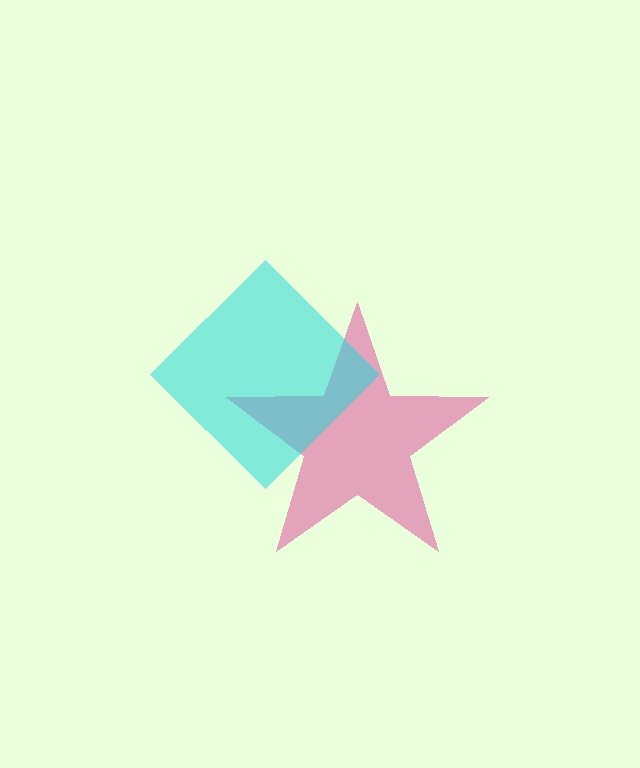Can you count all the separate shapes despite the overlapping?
Yes, there are 2 separate shapes.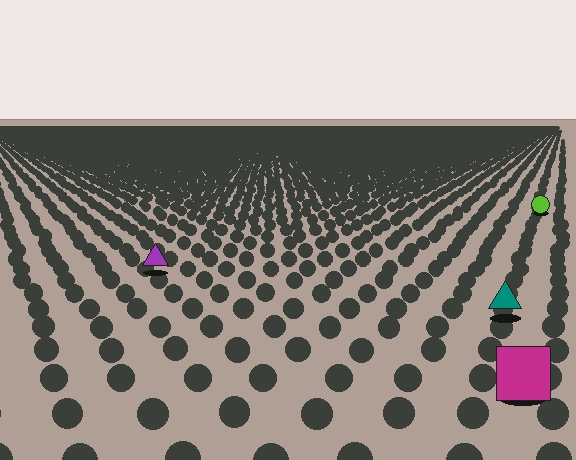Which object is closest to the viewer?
The magenta square is closest. The texture marks near it are larger and more spread out.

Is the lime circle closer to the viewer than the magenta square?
No. The magenta square is closer — you can tell from the texture gradient: the ground texture is coarser near it.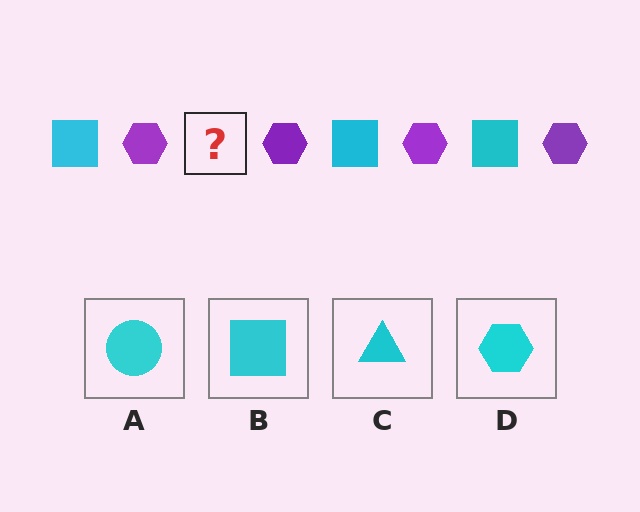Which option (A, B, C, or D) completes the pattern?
B.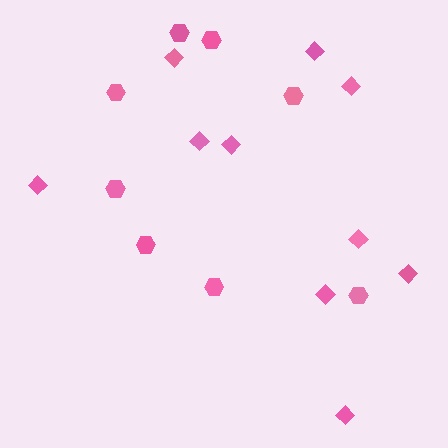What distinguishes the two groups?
There are 2 groups: one group of hexagons (8) and one group of diamonds (10).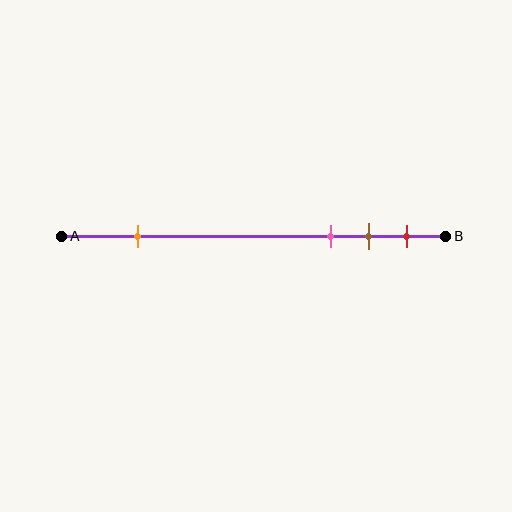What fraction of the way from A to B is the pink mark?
The pink mark is approximately 70% (0.7) of the way from A to B.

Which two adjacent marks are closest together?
The brown and red marks are the closest adjacent pair.